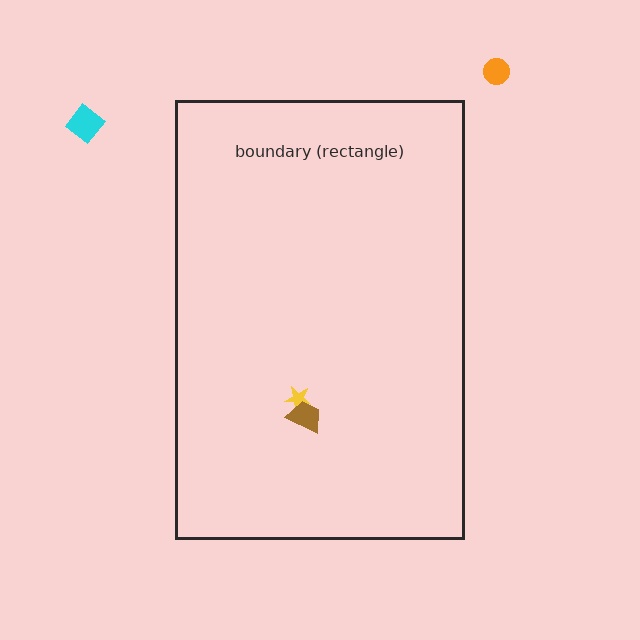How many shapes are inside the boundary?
2 inside, 2 outside.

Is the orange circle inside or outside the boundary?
Outside.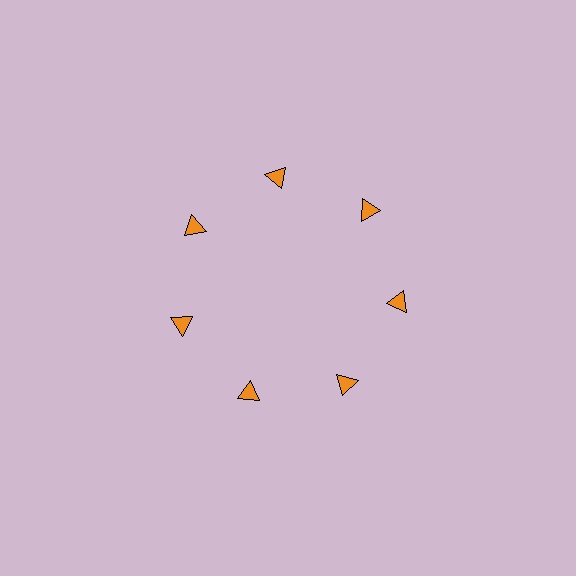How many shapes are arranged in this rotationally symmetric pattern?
There are 7 shapes, arranged in 7 groups of 1.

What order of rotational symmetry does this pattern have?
This pattern has 7-fold rotational symmetry.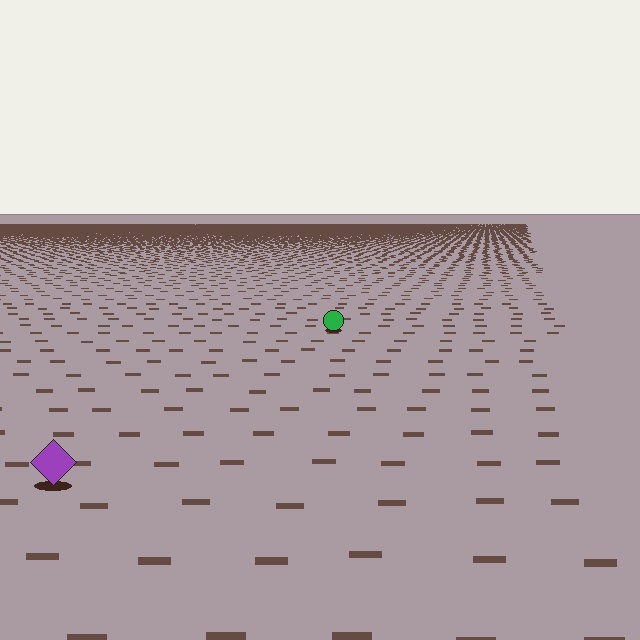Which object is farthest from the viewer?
The green circle is farthest from the viewer. It appears smaller and the ground texture around it is denser.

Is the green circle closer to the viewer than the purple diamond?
No. The purple diamond is closer — you can tell from the texture gradient: the ground texture is coarser near it.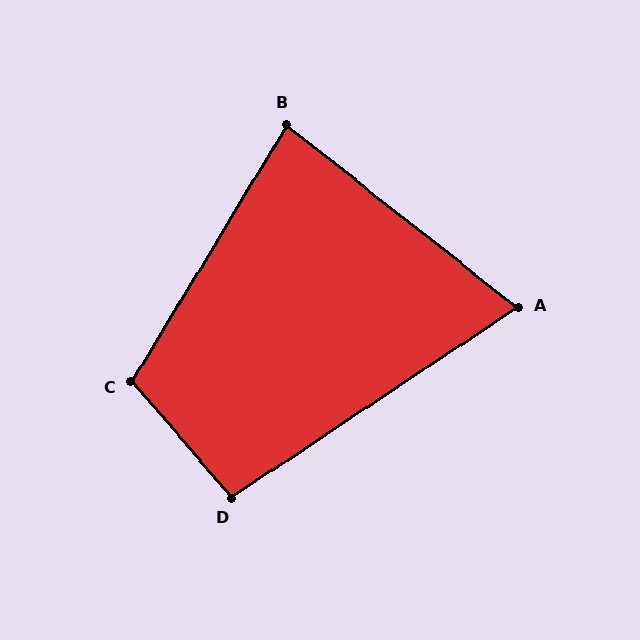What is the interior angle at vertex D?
Approximately 97 degrees (obtuse).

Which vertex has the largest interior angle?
C, at approximately 108 degrees.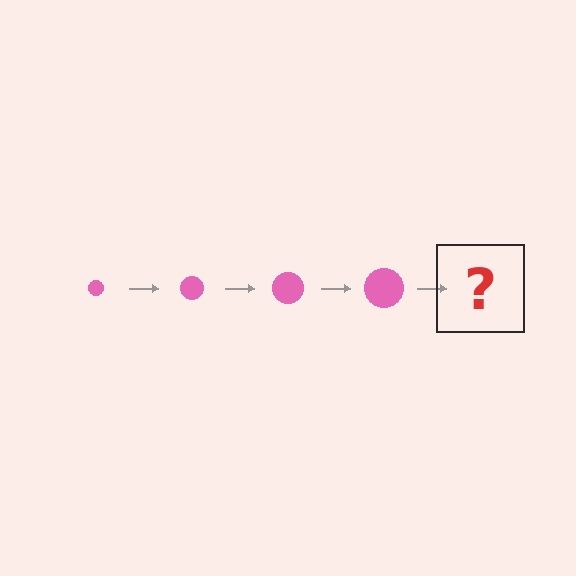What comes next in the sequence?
The next element should be a pink circle, larger than the previous one.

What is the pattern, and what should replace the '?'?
The pattern is that the circle gets progressively larger each step. The '?' should be a pink circle, larger than the previous one.